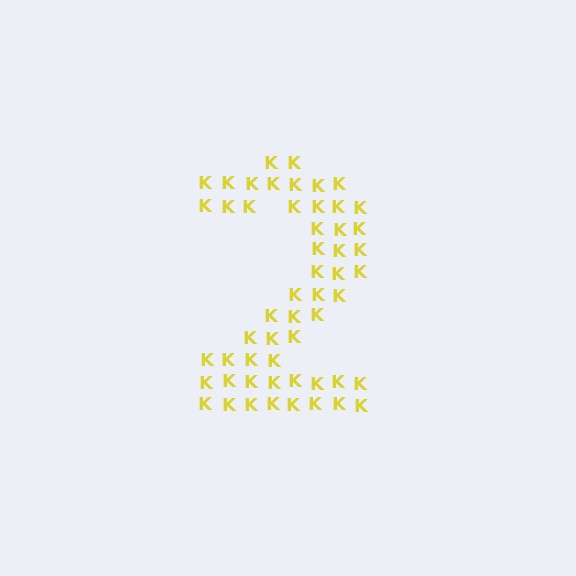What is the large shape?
The large shape is the digit 2.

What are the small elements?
The small elements are letter K's.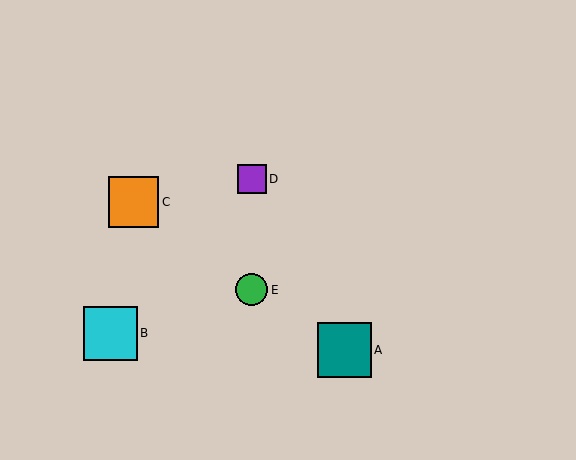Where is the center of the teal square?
The center of the teal square is at (344, 350).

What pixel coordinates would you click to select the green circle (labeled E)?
Click at (252, 290) to select the green circle E.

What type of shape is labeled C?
Shape C is an orange square.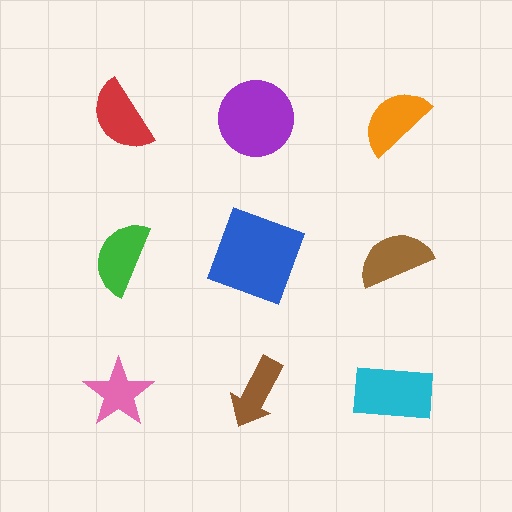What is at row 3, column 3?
A cyan rectangle.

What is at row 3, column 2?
A brown arrow.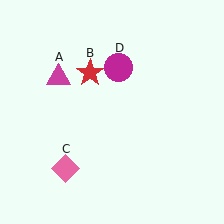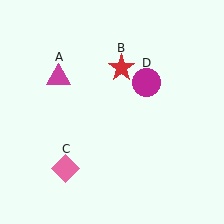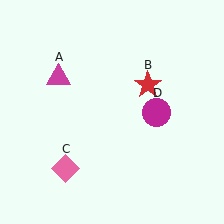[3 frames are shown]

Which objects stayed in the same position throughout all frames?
Magenta triangle (object A) and pink diamond (object C) remained stationary.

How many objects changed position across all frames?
2 objects changed position: red star (object B), magenta circle (object D).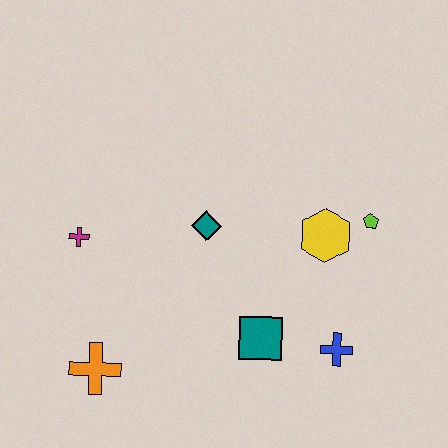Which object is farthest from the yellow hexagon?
The orange cross is farthest from the yellow hexagon.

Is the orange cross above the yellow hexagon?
No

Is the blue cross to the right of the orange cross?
Yes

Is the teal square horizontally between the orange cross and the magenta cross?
No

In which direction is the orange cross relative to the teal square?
The orange cross is to the left of the teal square.